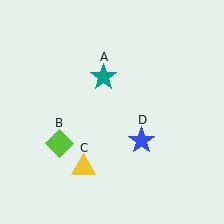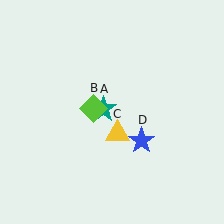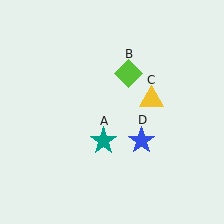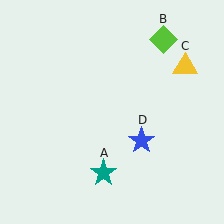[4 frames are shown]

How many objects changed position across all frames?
3 objects changed position: teal star (object A), lime diamond (object B), yellow triangle (object C).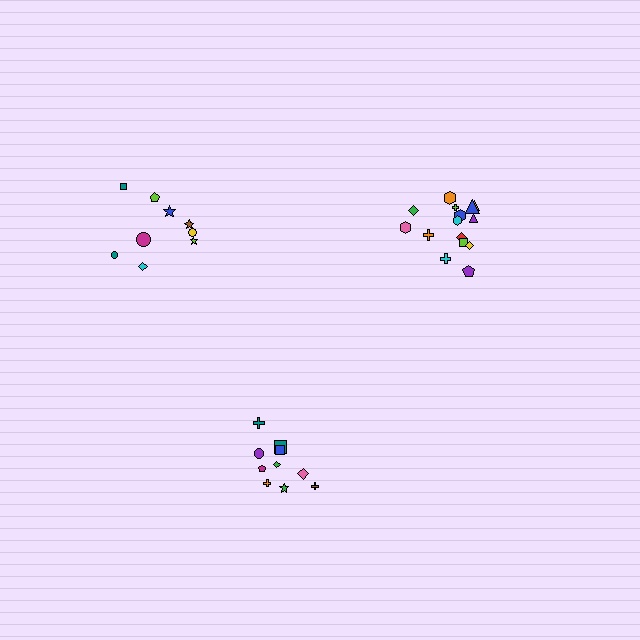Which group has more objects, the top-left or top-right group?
The top-right group.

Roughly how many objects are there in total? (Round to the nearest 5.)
Roughly 35 objects in total.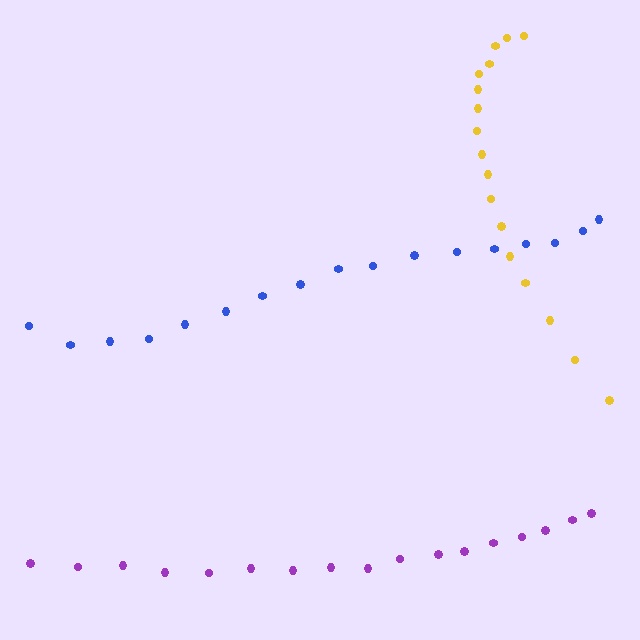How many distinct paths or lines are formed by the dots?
There are 3 distinct paths.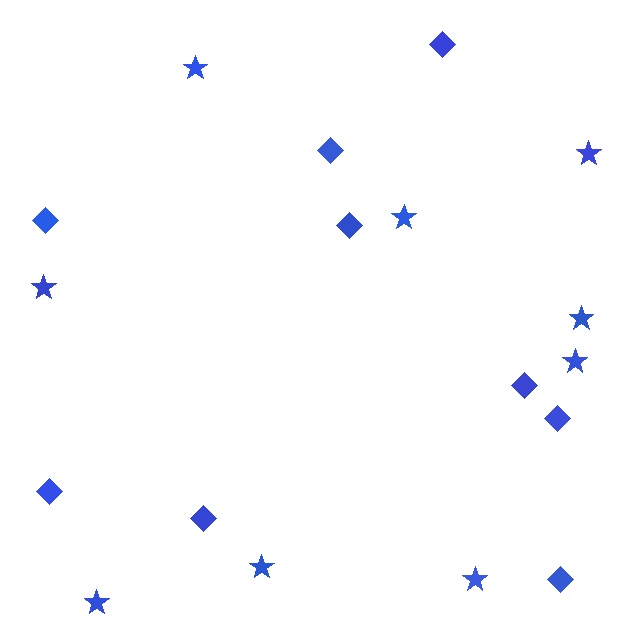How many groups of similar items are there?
There are 2 groups: one group of diamonds (9) and one group of stars (9).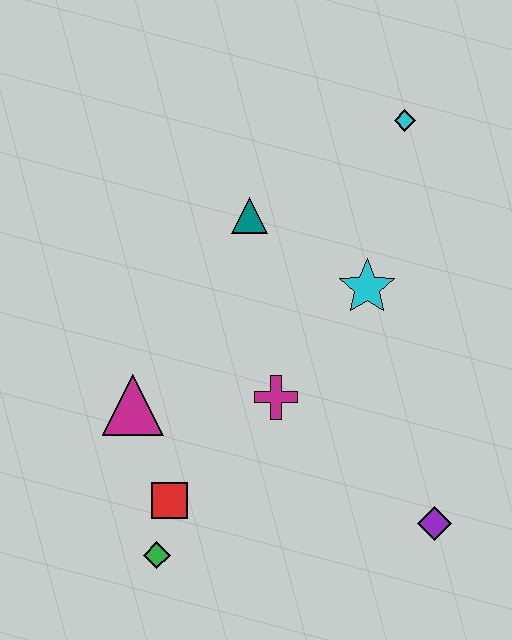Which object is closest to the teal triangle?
The cyan star is closest to the teal triangle.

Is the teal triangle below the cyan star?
No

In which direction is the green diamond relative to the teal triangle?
The green diamond is below the teal triangle.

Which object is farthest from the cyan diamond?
The green diamond is farthest from the cyan diamond.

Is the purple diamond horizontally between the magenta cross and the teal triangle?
No